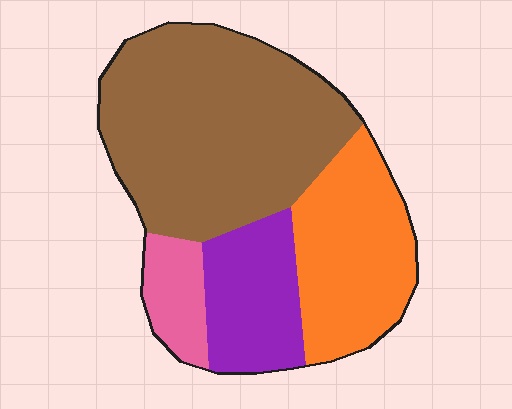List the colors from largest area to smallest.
From largest to smallest: brown, orange, purple, pink.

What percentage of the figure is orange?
Orange covers 25% of the figure.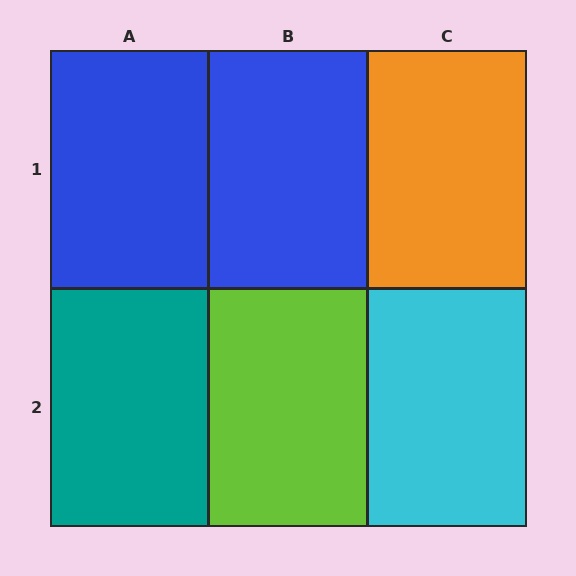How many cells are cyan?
1 cell is cyan.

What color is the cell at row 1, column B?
Blue.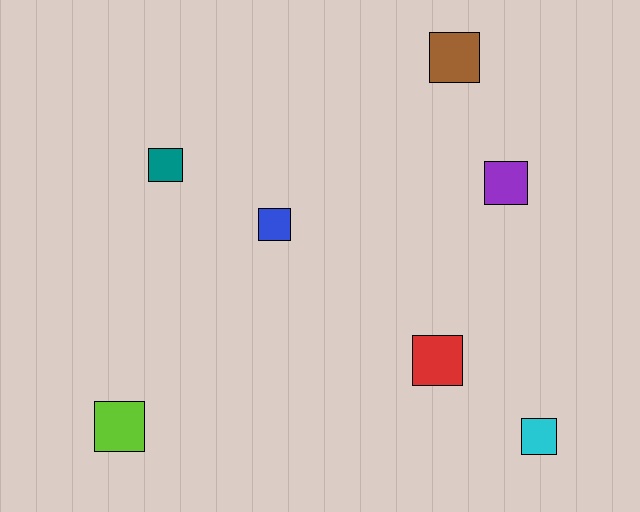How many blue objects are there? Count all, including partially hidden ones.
There is 1 blue object.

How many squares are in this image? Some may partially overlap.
There are 7 squares.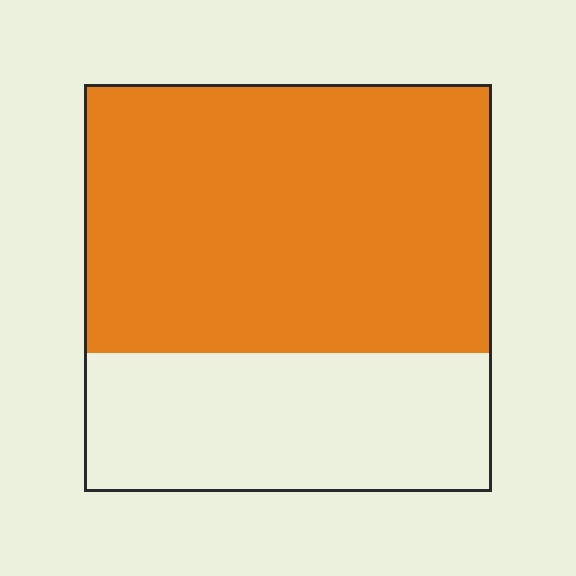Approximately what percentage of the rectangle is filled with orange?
Approximately 65%.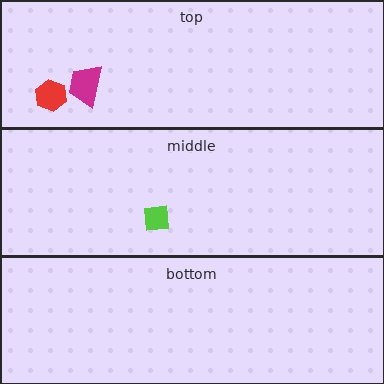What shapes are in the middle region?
The lime square.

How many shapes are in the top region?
2.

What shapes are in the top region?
The magenta trapezoid, the red hexagon.